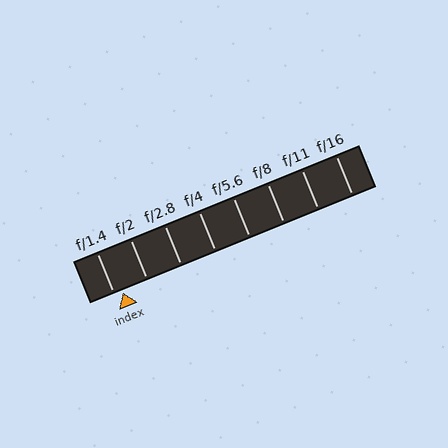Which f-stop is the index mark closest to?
The index mark is closest to f/1.4.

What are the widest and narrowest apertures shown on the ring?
The widest aperture shown is f/1.4 and the narrowest is f/16.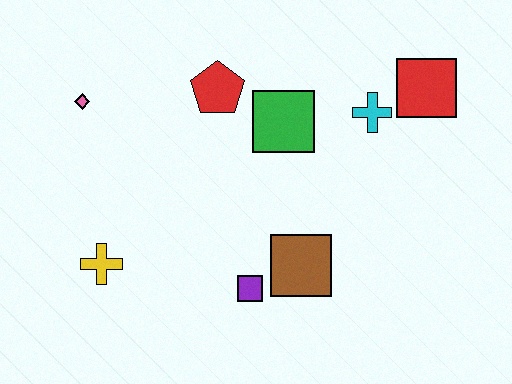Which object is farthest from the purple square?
The red square is farthest from the purple square.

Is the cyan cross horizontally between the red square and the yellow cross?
Yes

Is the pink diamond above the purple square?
Yes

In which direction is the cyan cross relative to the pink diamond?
The cyan cross is to the right of the pink diamond.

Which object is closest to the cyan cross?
The red square is closest to the cyan cross.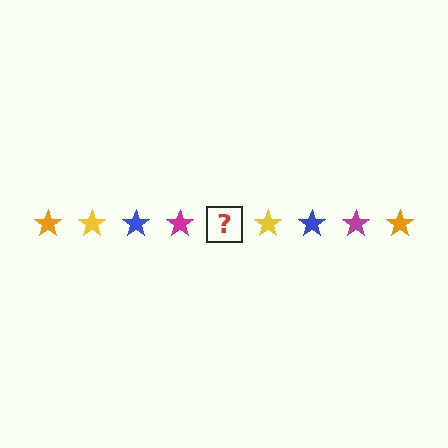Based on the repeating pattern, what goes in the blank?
The blank should be an orange star.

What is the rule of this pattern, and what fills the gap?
The rule is that the pattern cycles through orange, yellow, blue, magenta stars. The gap should be filled with an orange star.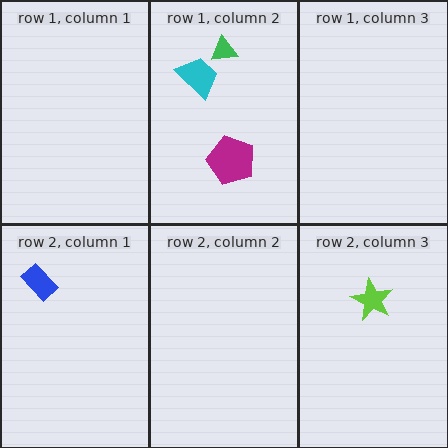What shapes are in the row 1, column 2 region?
The cyan trapezoid, the magenta pentagon, the green triangle.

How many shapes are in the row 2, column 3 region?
1.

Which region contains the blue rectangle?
The row 2, column 1 region.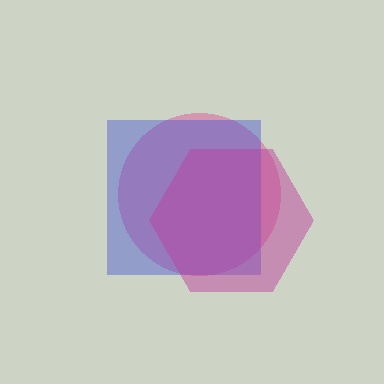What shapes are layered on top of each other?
The layered shapes are: a pink circle, a blue square, a magenta hexagon.